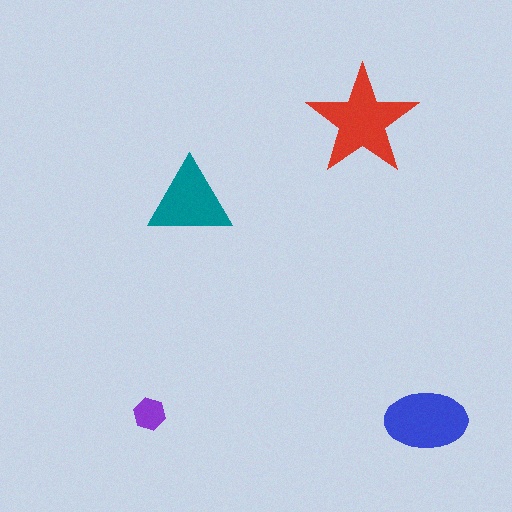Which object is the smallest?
The purple hexagon.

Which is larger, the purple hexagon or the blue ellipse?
The blue ellipse.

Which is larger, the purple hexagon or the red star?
The red star.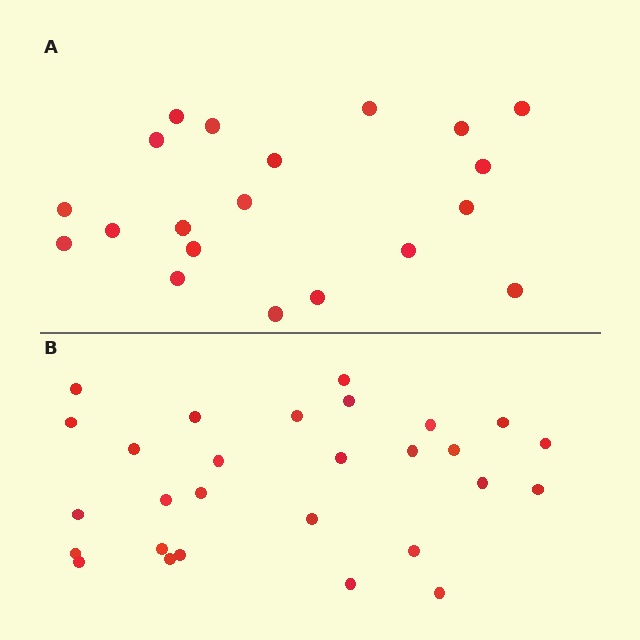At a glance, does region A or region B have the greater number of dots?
Region B (the bottom region) has more dots.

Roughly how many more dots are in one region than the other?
Region B has roughly 8 or so more dots than region A.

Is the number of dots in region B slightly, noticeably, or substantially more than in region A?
Region B has noticeably more, but not dramatically so. The ratio is roughly 1.4 to 1.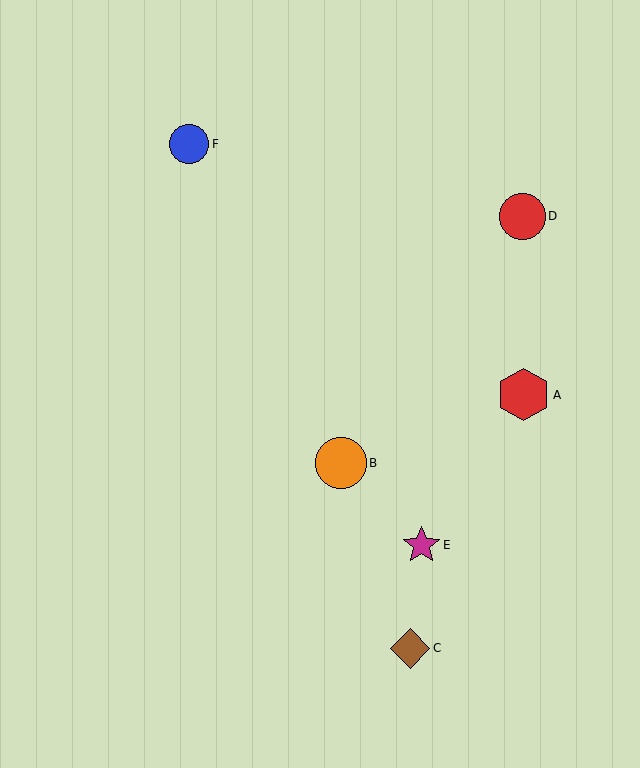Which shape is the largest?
The red hexagon (labeled A) is the largest.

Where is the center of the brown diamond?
The center of the brown diamond is at (410, 648).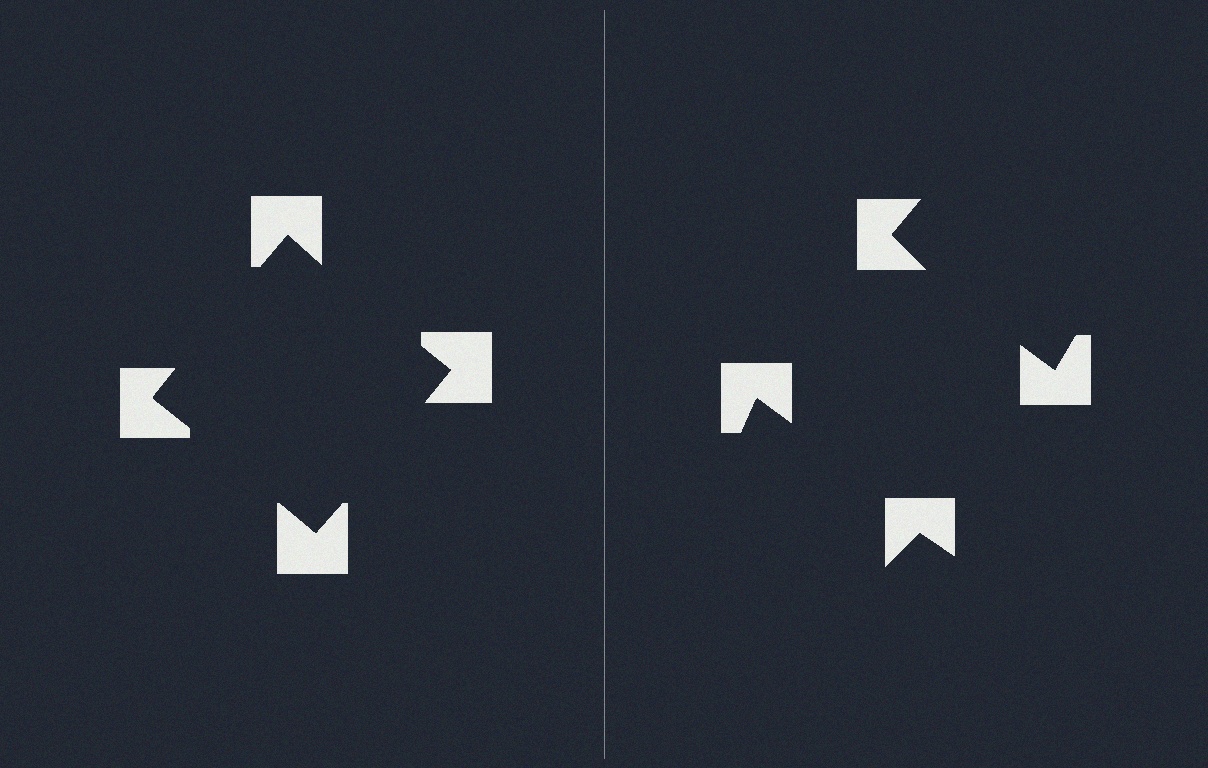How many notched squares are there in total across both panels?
8 — 4 on each side.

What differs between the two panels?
The notched squares are positioned identically on both sides; only the wedge orientations differ. On the left they align to a square; on the right they are misaligned.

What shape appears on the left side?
An illusory square.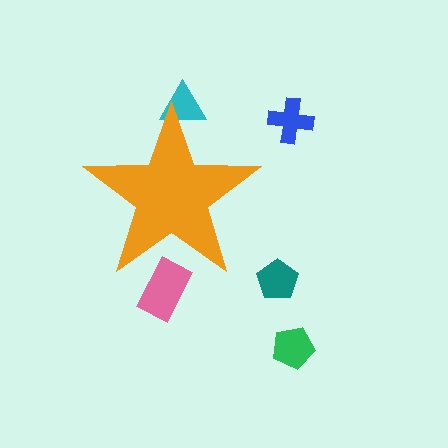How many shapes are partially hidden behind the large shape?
2 shapes are partially hidden.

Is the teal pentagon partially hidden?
No, the teal pentagon is fully visible.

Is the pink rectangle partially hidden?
Yes, the pink rectangle is partially hidden behind the orange star.